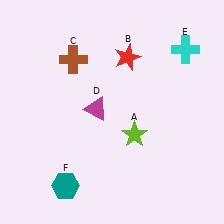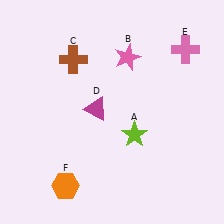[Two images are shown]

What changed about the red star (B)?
In Image 1, B is red. In Image 2, it changed to pink.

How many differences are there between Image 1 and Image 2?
There are 3 differences between the two images.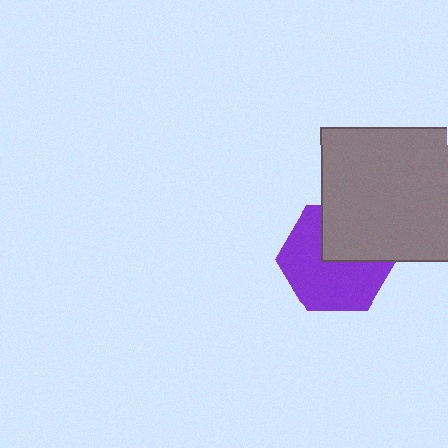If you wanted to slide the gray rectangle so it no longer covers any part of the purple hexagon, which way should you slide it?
Slide it up — that is the most direct way to separate the two shapes.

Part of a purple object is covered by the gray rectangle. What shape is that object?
It is a hexagon.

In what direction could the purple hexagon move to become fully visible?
The purple hexagon could move down. That would shift it out from behind the gray rectangle entirely.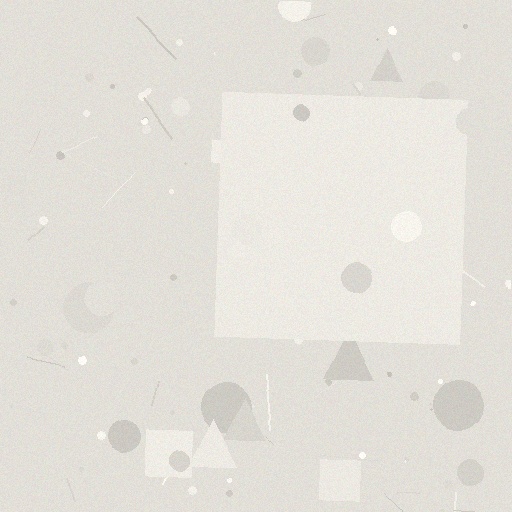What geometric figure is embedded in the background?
A square is embedded in the background.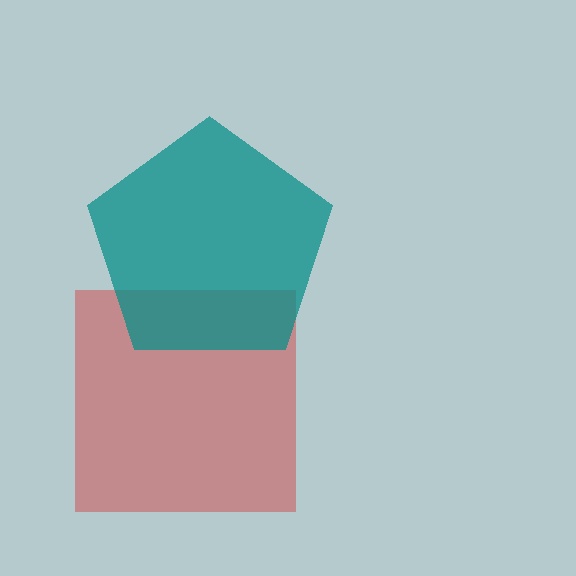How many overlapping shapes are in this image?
There are 2 overlapping shapes in the image.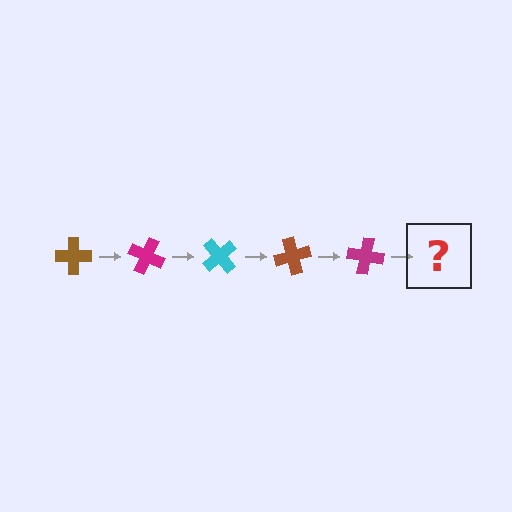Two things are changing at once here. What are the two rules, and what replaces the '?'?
The two rules are that it rotates 25 degrees each step and the color cycles through brown, magenta, and cyan. The '?' should be a cyan cross, rotated 125 degrees from the start.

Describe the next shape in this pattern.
It should be a cyan cross, rotated 125 degrees from the start.